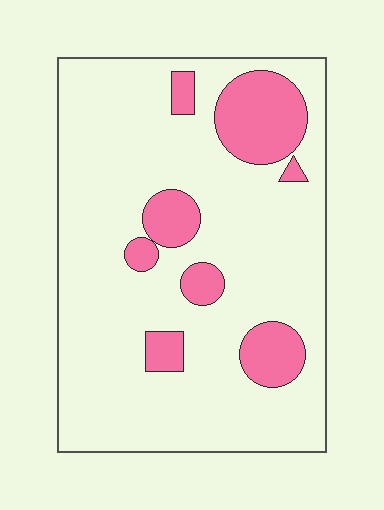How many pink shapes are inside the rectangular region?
8.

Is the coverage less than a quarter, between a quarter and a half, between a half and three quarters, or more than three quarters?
Less than a quarter.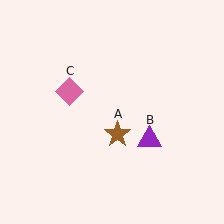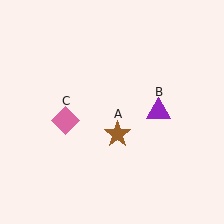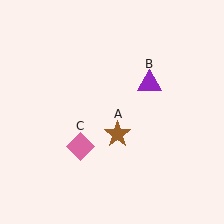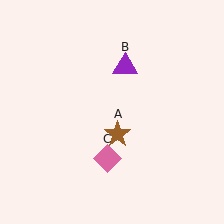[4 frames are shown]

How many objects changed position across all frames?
2 objects changed position: purple triangle (object B), pink diamond (object C).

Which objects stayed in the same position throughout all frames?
Brown star (object A) remained stationary.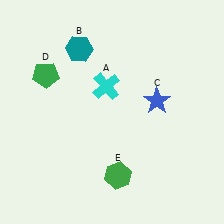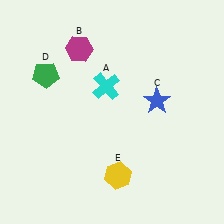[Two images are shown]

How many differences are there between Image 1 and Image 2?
There are 2 differences between the two images.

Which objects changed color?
B changed from teal to magenta. E changed from green to yellow.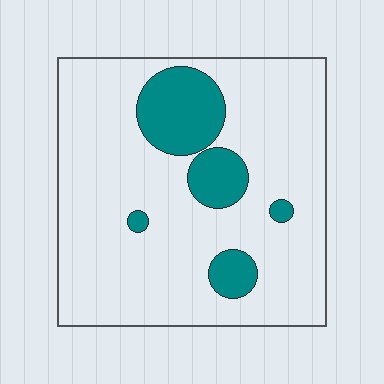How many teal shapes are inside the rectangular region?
5.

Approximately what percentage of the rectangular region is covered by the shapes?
Approximately 15%.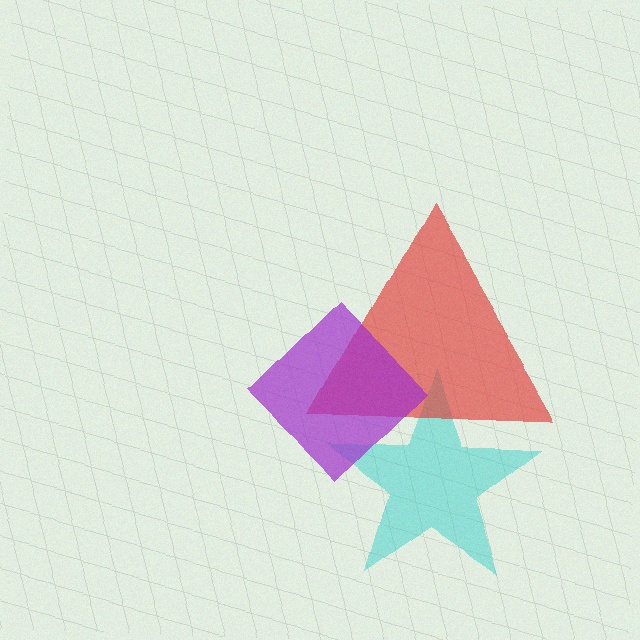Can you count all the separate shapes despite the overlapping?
Yes, there are 3 separate shapes.